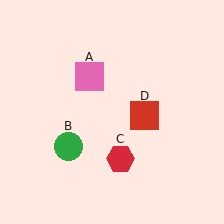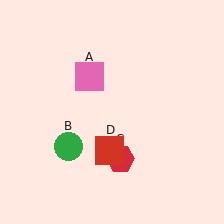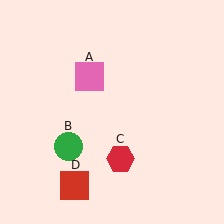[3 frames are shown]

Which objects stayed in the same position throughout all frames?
Pink square (object A) and green circle (object B) and red hexagon (object C) remained stationary.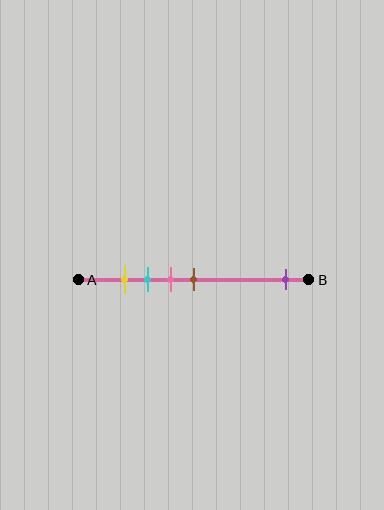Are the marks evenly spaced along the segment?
No, the marks are not evenly spaced.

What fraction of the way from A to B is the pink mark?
The pink mark is approximately 40% (0.4) of the way from A to B.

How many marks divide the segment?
There are 5 marks dividing the segment.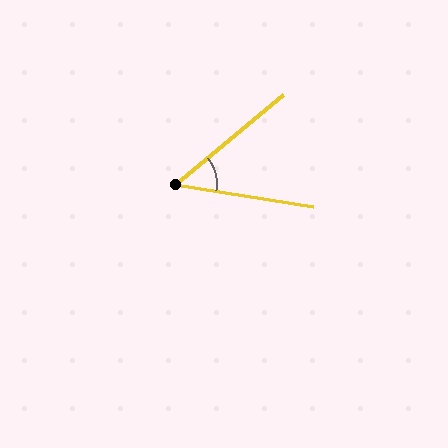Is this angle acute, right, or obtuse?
It is acute.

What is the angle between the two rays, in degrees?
Approximately 49 degrees.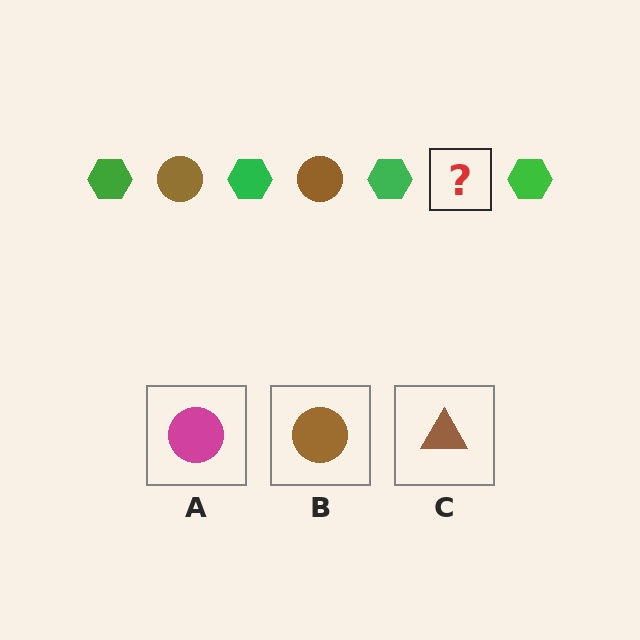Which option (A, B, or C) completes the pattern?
B.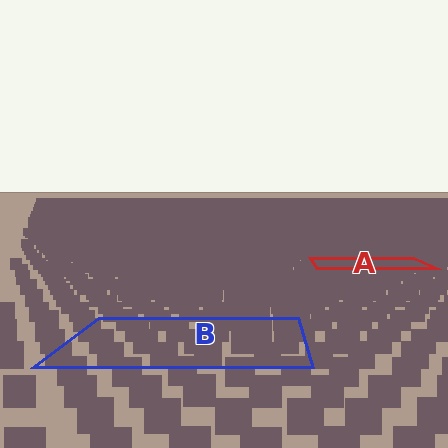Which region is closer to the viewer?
Region B is closer. The texture elements there are larger and more spread out.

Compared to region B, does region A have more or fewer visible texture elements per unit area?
Region A has more texture elements per unit area — they are packed more densely because it is farther away.